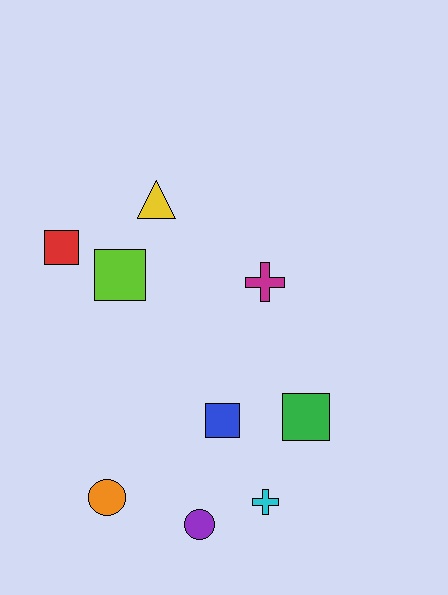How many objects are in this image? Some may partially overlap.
There are 9 objects.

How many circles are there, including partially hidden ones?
There are 2 circles.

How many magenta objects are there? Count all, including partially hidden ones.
There is 1 magenta object.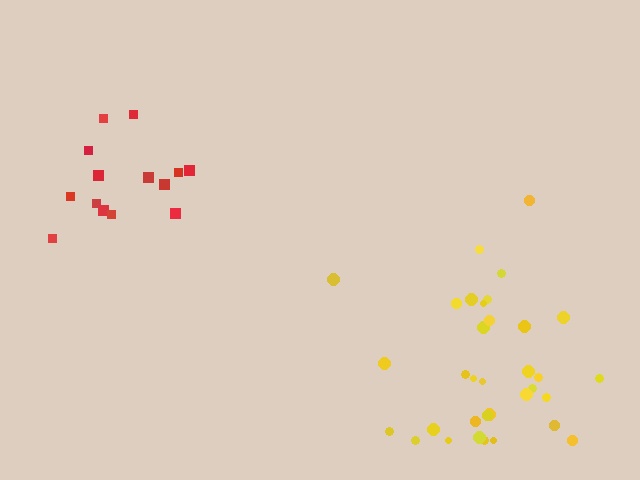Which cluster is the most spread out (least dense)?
Red.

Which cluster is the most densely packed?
Yellow.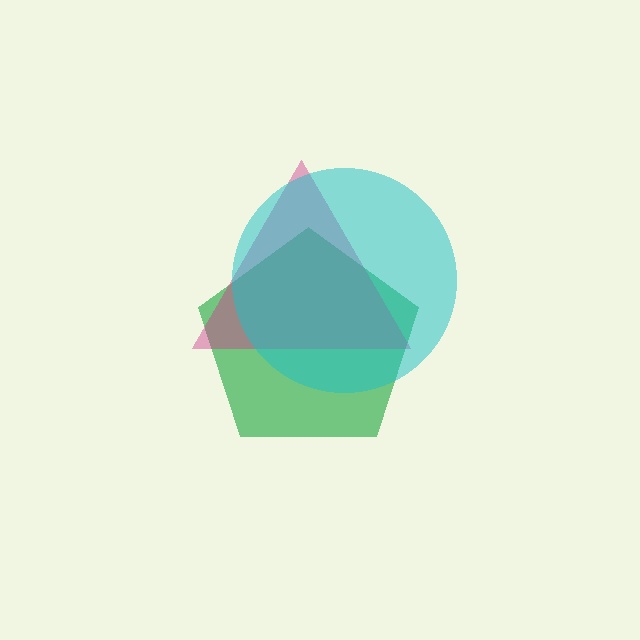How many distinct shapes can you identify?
There are 3 distinct shapes: a green pentagon, a magenta triangle, a cyan circle.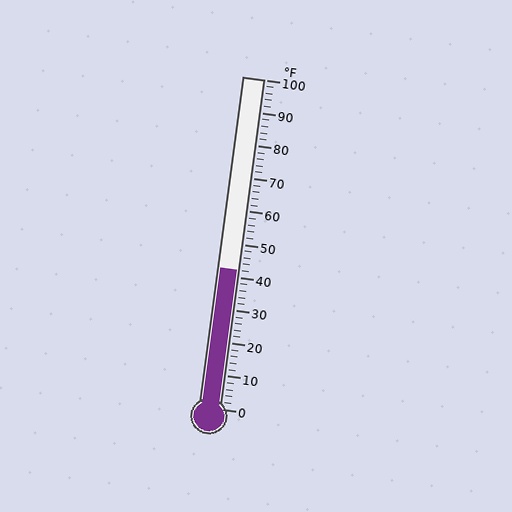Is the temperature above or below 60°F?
The temperature is below 60°F.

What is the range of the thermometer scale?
The thermometer scale ranges from 0°F to 100°F.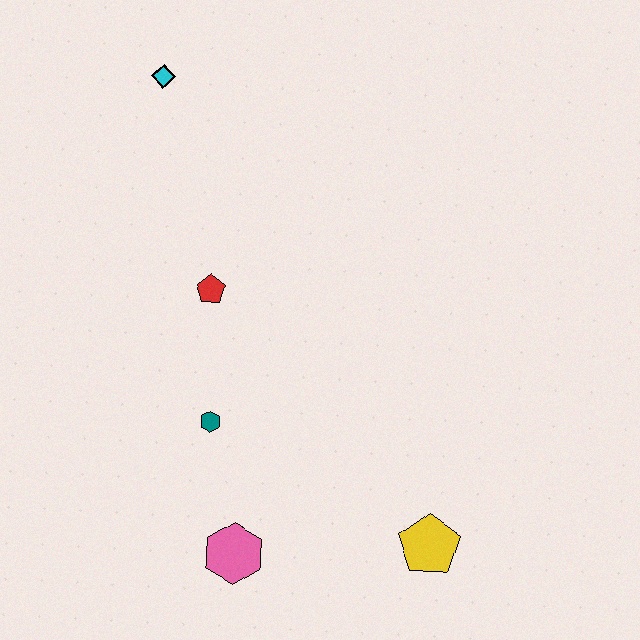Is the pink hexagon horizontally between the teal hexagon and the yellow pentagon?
Yes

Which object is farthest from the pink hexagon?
The cyan diamond is farthest from the pink hexagon.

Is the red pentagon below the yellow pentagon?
No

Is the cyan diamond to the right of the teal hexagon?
No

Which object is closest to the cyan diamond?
The red pentagon is closest to the cyan diamond.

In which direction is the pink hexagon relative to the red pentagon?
The pink hexagon is below the red pentagon.